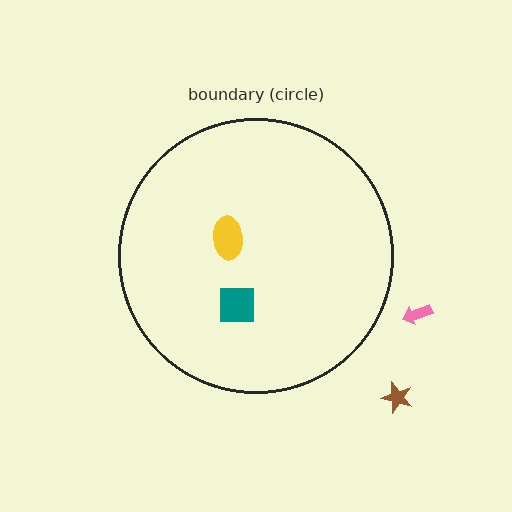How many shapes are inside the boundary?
2 inside, 2 outside.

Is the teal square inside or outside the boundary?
Inside.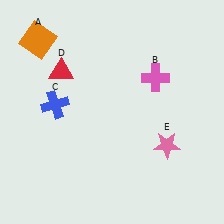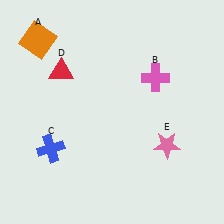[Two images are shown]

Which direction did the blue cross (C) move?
The blue cross (C) moved down.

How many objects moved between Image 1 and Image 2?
1 object moved between the two images.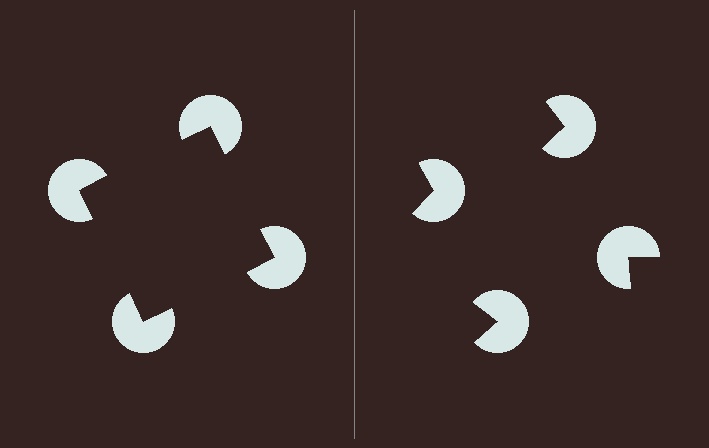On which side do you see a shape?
An illusory square appears on the left side. On the right side the wedge cuts are rotated, so no coherent shape forms.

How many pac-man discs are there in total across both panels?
8 — 4 on each side.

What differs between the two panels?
The pac-man discs are positioned identically on both sides; only the wedge orientations differ. On the left they align to a square; on the right they are misaligned.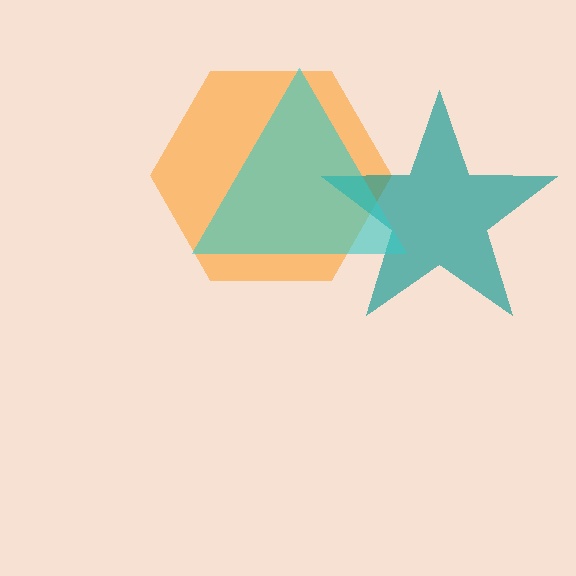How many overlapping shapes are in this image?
There are 3 overlapping shapes in the image.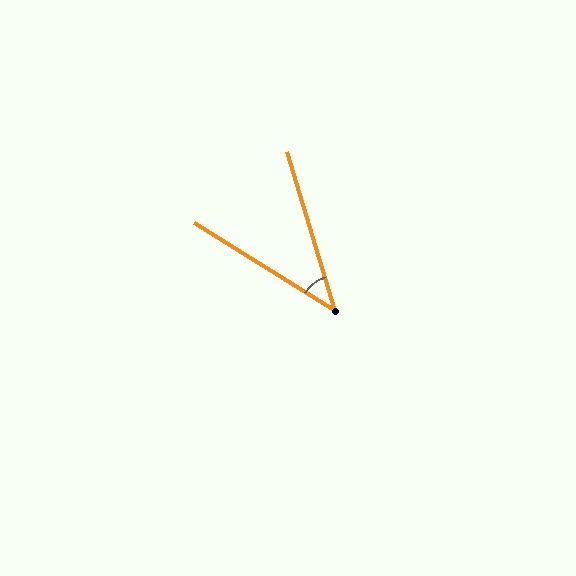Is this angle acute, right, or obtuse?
It is acute.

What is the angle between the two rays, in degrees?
Approximately 41 degrees.